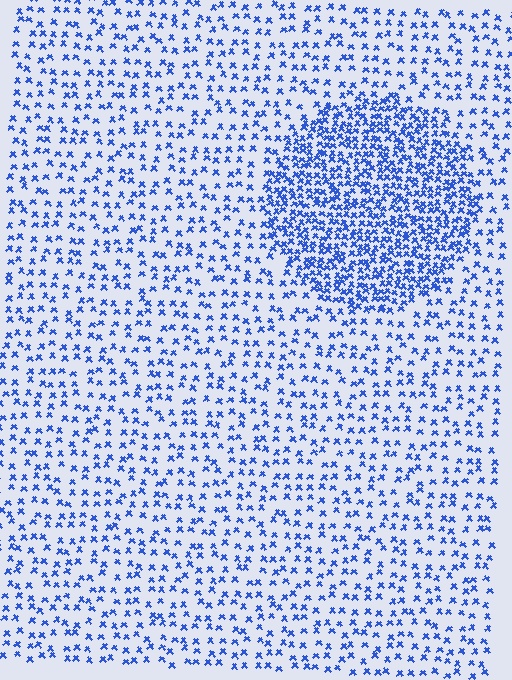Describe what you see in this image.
The image contains small blue elements arranged at two different densities. A circle-shaped region is visible where the elements are more densely packed than the surrounding area.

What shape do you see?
I see a circle.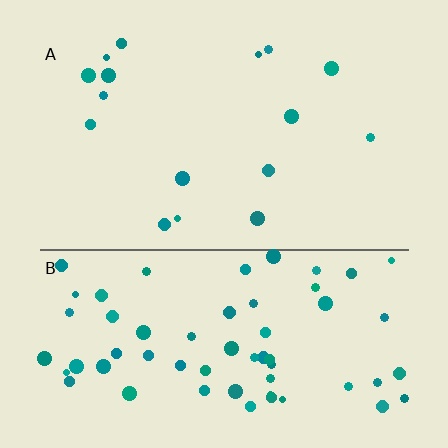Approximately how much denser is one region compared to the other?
Approximately 3.8× — region B over region A.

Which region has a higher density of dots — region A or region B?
B (the bottom).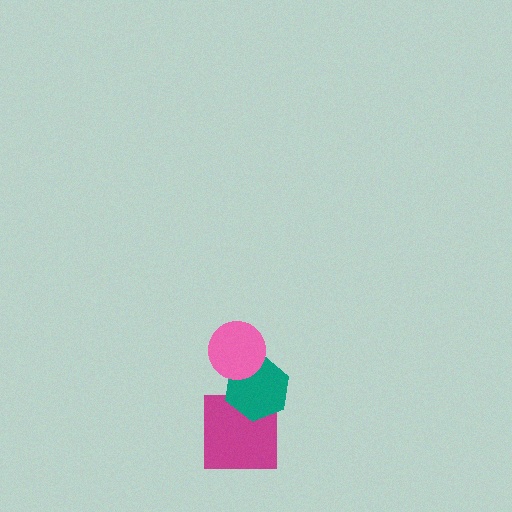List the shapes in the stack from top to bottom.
From top to bottom: the pink circle, the teal hexagon, the magenta square.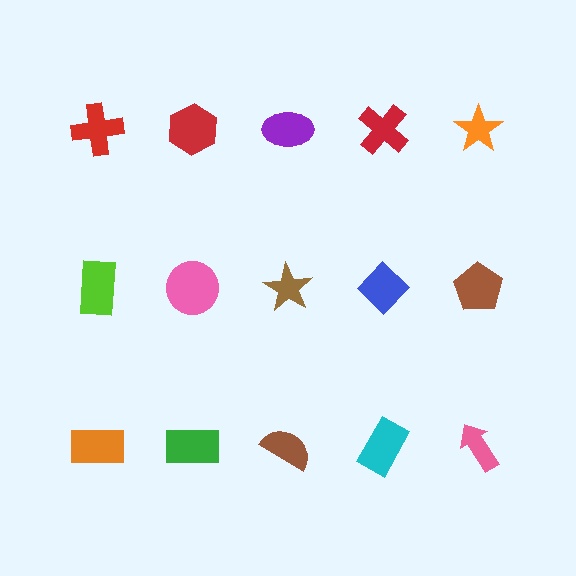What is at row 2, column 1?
A lime rectangle.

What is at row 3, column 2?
A green rectangle.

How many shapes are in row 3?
5 shapes.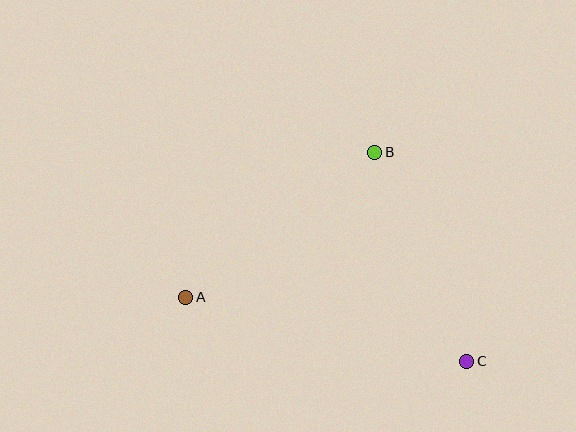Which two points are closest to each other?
Points B and C are closest to each other.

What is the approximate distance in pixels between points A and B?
The distance between A and B is approximately 238 pixels.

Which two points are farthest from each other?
Points A and C are farthest from each other.